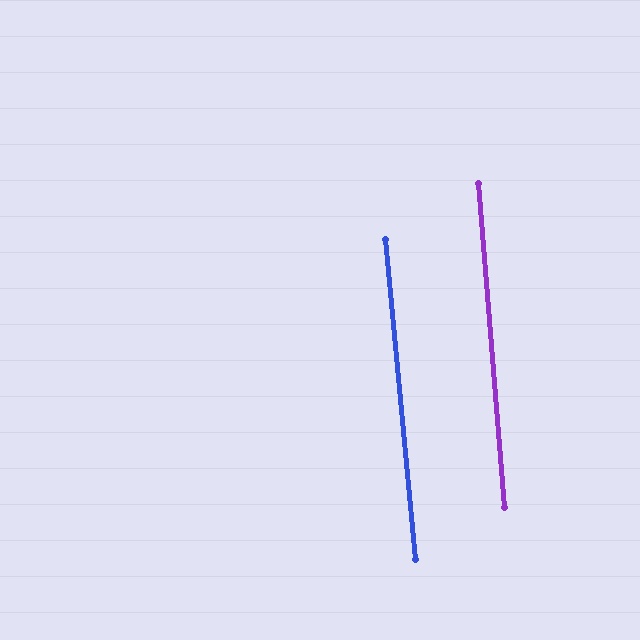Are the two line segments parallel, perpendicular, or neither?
Parallel — their directions differ by only 0.9°.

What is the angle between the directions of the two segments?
Approximately 1 degree.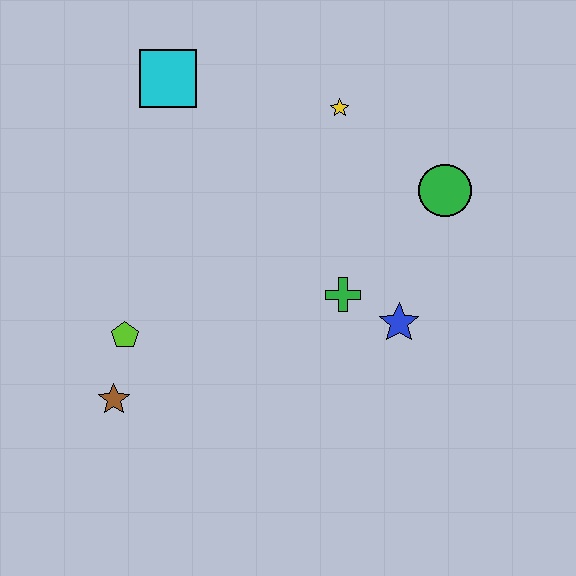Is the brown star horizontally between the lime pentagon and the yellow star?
No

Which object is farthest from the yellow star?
The brown star is farthest from the yellow star.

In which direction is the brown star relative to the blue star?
The brown star is to the left of the blue star.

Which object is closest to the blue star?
The green cross is closest to the blue star.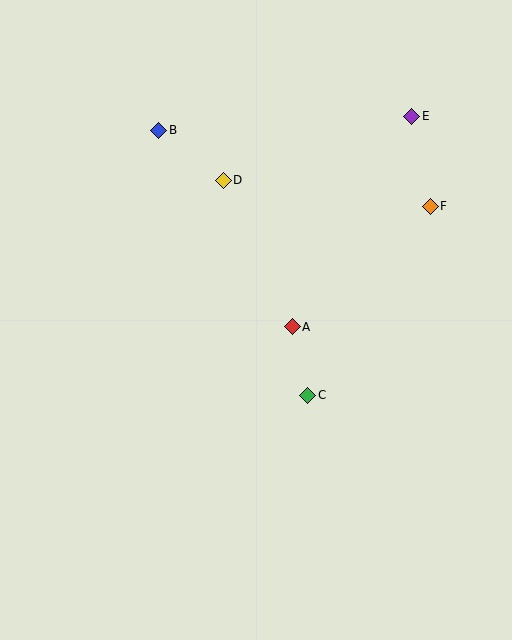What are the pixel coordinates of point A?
Point A is at (292, 327).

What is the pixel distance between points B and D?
The distance between B and D is 81 pixels.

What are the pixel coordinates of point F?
Point F is at (430, 206).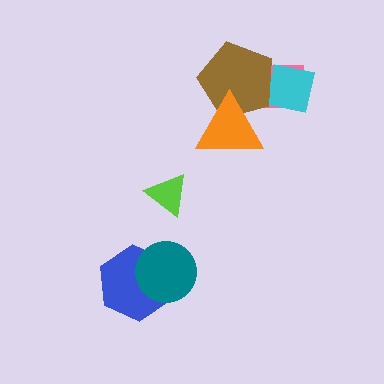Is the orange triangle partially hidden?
No, no other shape covers it.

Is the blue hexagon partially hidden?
Yes, it is partially covered by another shape.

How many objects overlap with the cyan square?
2 objects overlap with the cyan square.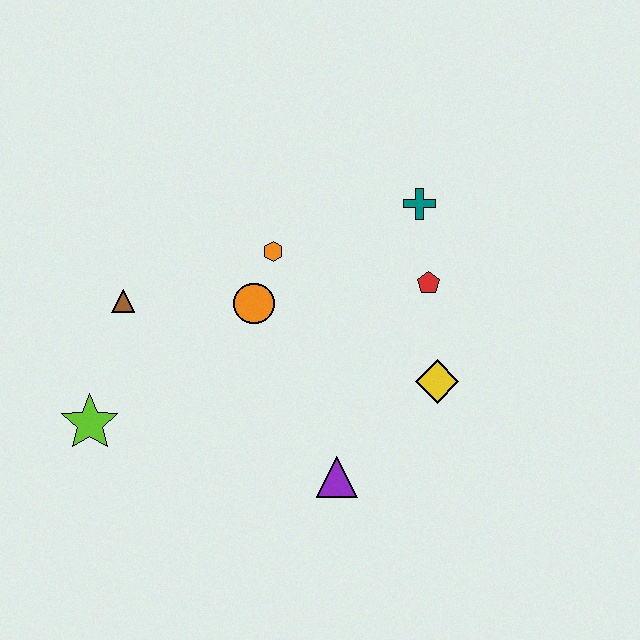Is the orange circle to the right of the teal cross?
No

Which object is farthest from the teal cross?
The lime star is farthest from the teal cross.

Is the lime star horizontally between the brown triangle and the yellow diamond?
No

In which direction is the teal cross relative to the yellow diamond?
The teal cross is above the yellow diamond.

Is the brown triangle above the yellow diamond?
Yes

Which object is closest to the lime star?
The brown triangle is closest to the lime star.